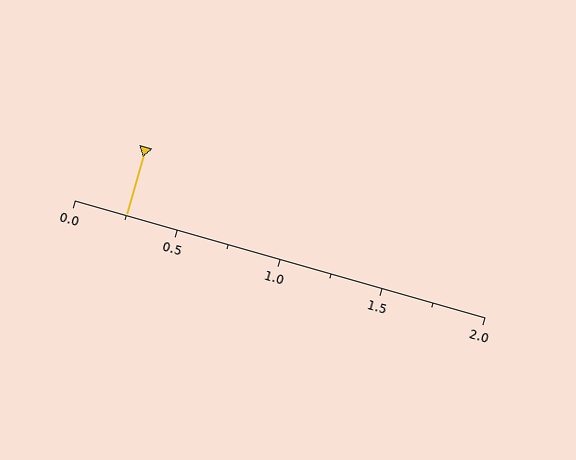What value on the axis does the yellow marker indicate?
The marker indicates approximately 0.25.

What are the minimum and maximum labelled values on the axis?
The axis runs from 0.0 to 2.0.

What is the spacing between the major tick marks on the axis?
The major ticks are spaced 0.5 apart.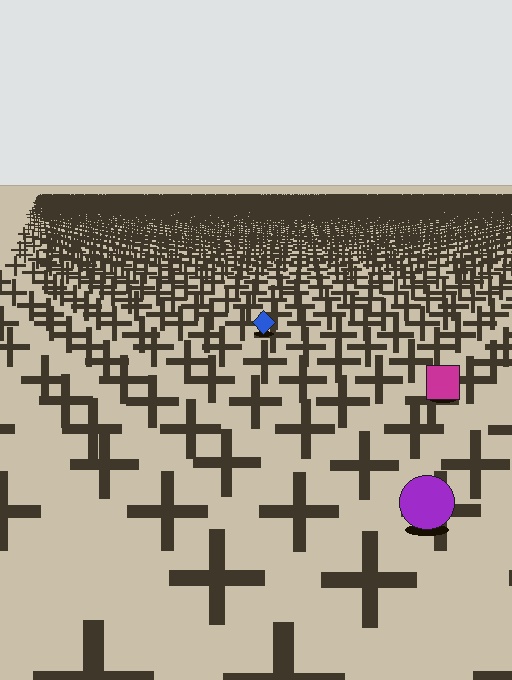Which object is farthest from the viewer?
The blue diamond is farthest from the viewer. It appears smaller and the ground texture around it is denser.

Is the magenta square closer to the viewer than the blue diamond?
Yes. The magenta square is closer — you can tell from the texture gradient: the ground texture is coarser near it.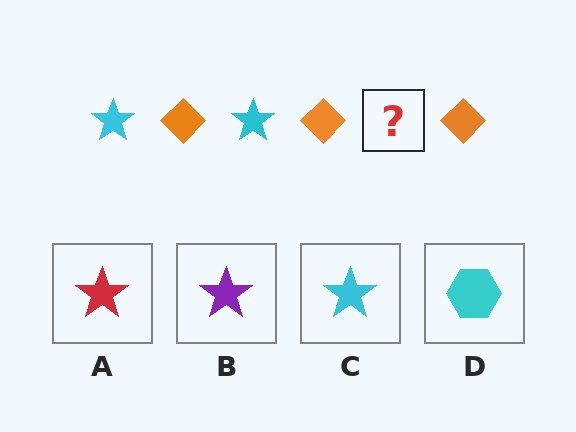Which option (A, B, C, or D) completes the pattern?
C.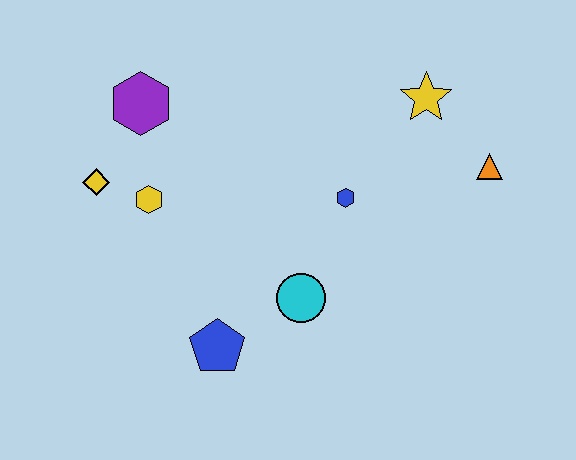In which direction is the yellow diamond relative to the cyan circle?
The yellow diamond is to the left of the cyan circle.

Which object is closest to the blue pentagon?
The cyan circle is closest to the blue pentagon.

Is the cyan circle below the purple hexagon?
Yes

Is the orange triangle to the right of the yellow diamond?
Yes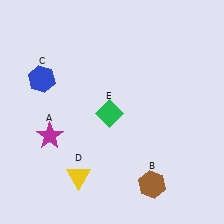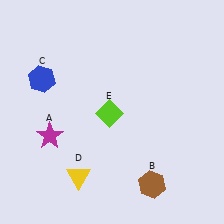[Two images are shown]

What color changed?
The diamond (E) changed from green in Image 1 to lime in Image 2.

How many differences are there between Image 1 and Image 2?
There is 1 difference between the two images.